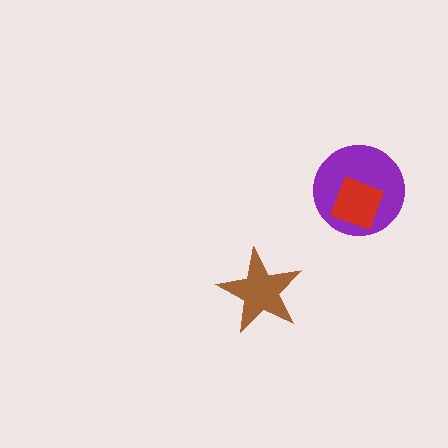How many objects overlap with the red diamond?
1 object overlaps with the red diamond.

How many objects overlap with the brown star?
0 objects overlap with the brown star.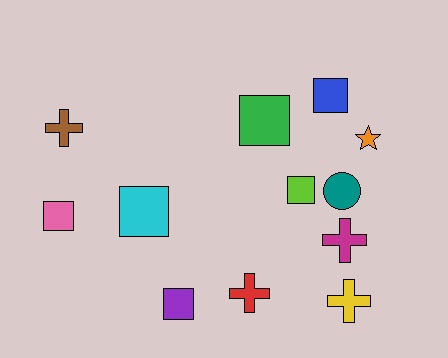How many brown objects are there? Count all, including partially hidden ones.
There is 1 brown object.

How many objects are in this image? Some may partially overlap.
There are 12 objects.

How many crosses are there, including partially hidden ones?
There are 4 crosses.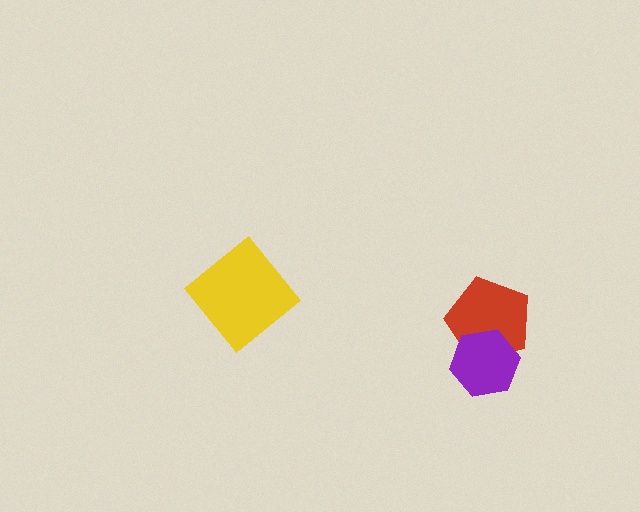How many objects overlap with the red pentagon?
1 object overlaps with the red pentagon.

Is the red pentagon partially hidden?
Yes, it is partially covered by another shape.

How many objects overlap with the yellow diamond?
0 objects overlap with the yellow diamond.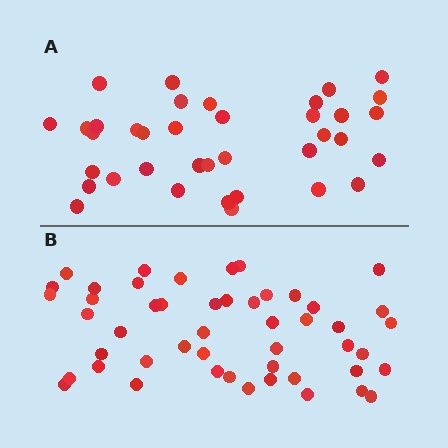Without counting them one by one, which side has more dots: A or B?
Region B (the bottom region) has more dots.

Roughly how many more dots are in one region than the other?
Region B has roughly 12 or so more dots than region A.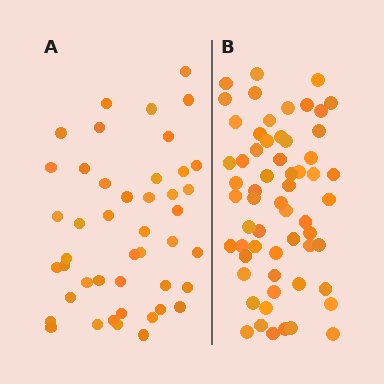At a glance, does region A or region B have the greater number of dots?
Region B (the right region) has more dots.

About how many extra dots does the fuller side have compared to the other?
Region B has approximately 15 more dots than region A.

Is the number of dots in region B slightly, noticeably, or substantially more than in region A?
Region B has noticeably more, but not dramatically so. The ratio is roughly 1.3 to 1.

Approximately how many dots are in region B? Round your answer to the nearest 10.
About 60 dots.